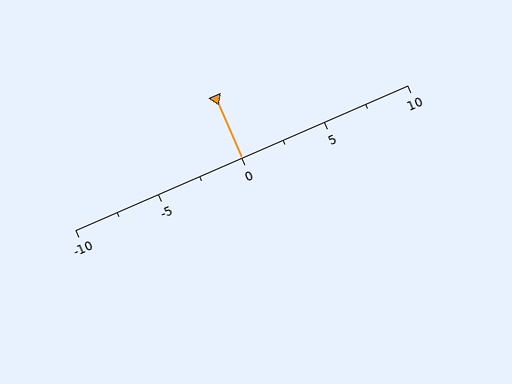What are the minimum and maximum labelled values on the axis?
The axis runs from -10 to 10.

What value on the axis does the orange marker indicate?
The marker indicates approximately 0.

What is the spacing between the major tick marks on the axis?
The major ticks are spaced 5 apart.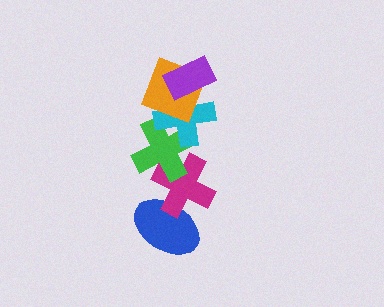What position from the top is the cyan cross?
The cyan cross is 3rd from the top.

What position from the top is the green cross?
The green cross is 4th from the top.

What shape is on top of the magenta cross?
The green cross is on top of the magenta cross.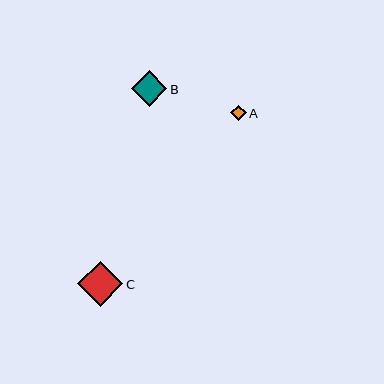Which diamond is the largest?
Diamond C is the largest with a size of approximately 45 pixels.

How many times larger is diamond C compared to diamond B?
Diamond C is approximately 1.3 times the size of diamond B.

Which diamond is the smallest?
Diamond A is the smallest with a size of approximately 16 pixels.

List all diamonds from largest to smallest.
From largest to smallest: C, B, A.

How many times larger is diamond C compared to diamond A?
Diamond C is approximately 2.9 times the size of diamond A.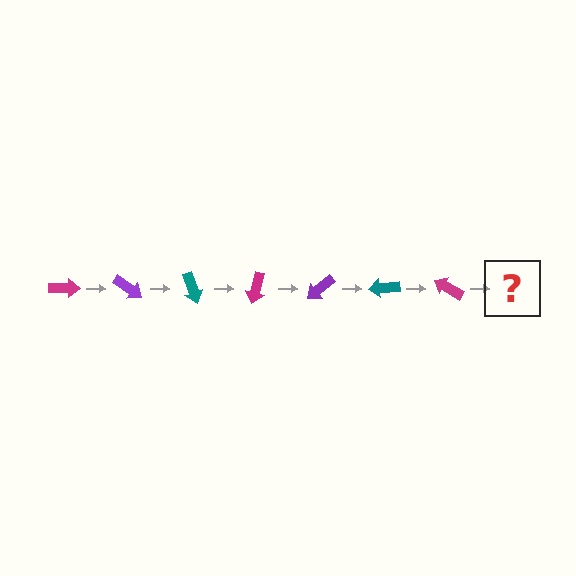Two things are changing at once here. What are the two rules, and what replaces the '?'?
The two rules are that it rotates 35 degrees each step and the color cycles through magenta, purple, and teal. The '?' should be a purple arrow, rotated 245 degrees from the start.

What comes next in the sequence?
The next element should be a purple arrow, rotated 245 degrees from the start.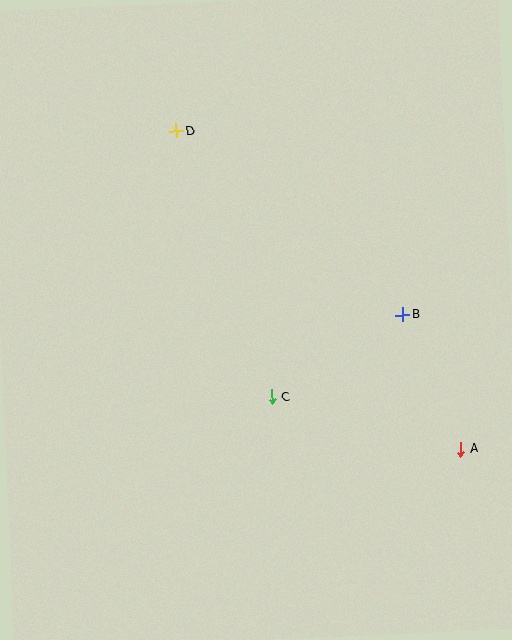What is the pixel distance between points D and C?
The distance between D and C is 283 pixels.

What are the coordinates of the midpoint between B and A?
The midpoint between B and A is at (432, 382).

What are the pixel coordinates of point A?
Point A is at (461, 450).